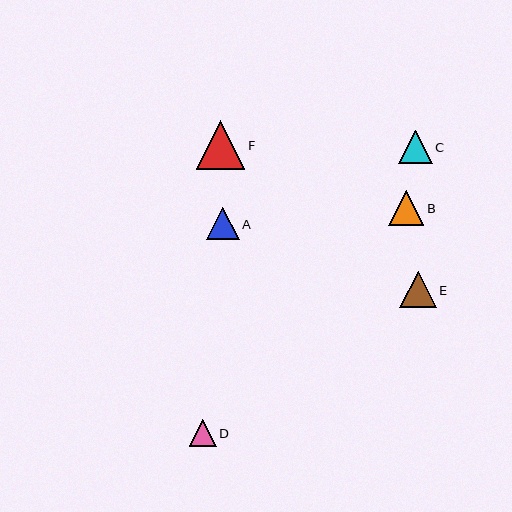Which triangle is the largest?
Triangle F is the largest with a size of approximately 48 pixels.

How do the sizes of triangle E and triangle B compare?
Triangle E and triangle B are approximately the same size.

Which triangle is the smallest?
Triangle D is the smallest with a size of approximately 27 pixels.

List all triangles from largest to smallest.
From largest to smallest: F, E, B, C, A, D.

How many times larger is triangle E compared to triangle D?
Triangle E is approximately 1.3 times the size of triangle D.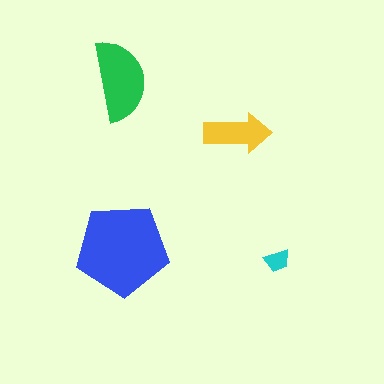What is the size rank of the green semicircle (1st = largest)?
2nd.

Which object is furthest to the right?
The cyan trapezoid is rightmost.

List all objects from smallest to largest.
The cyan trapezoid, the yellow arrow, the green semicircle, the blue pentagon.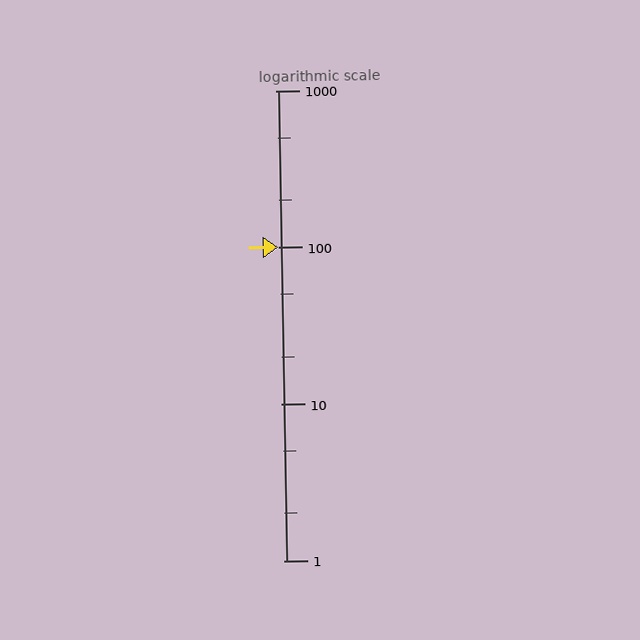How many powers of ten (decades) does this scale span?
The scale spans 3 decades, from 1 to 1000.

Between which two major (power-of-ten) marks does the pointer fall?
The pointer is between 100 and 1000.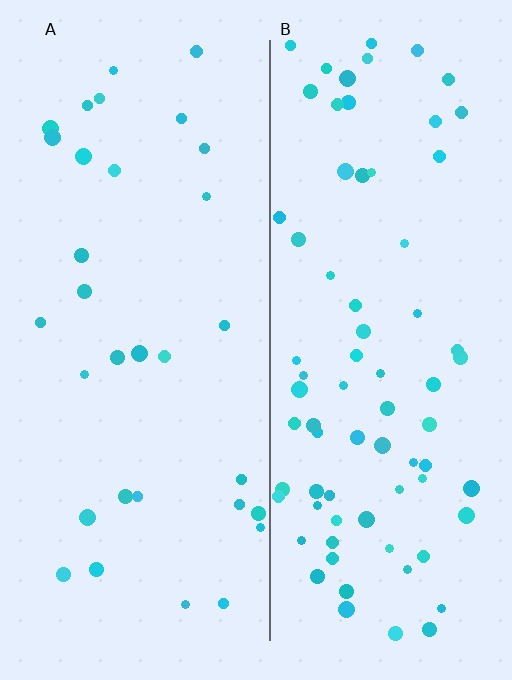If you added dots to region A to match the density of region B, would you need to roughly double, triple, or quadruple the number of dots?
Approximately double.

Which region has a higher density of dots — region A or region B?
B (the right).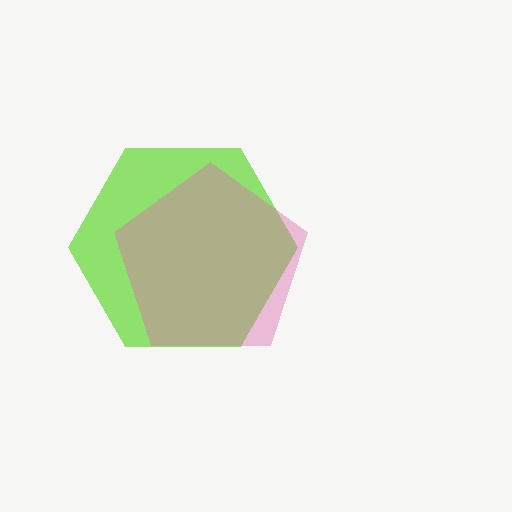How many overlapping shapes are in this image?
There are 2 overlapping shapes in the image.